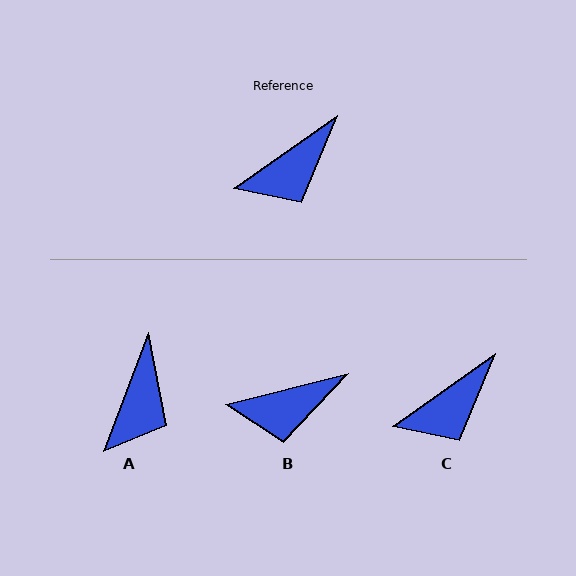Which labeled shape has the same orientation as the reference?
C.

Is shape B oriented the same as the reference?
No, it is off by about 21 degrees.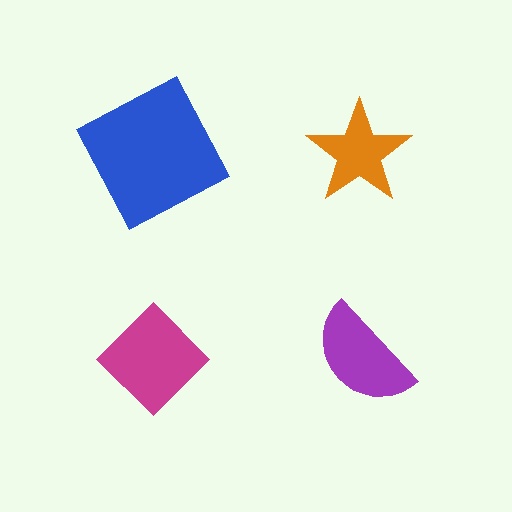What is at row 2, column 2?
A purple semicircle.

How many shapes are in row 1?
2 shapes.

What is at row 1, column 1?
A blue square.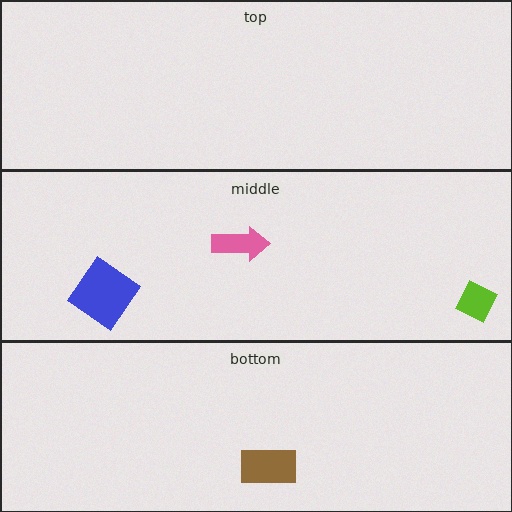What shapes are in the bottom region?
The brown rectangle.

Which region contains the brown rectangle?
The bottom region.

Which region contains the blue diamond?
The middle region.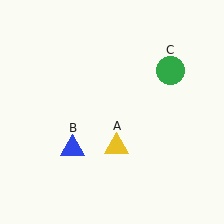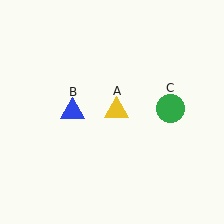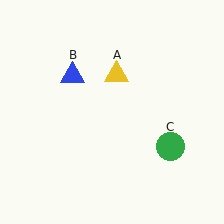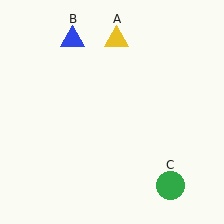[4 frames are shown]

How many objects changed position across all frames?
3 objects changed position: yellow triangle (object A), blue triangle (object B), green circle (object C).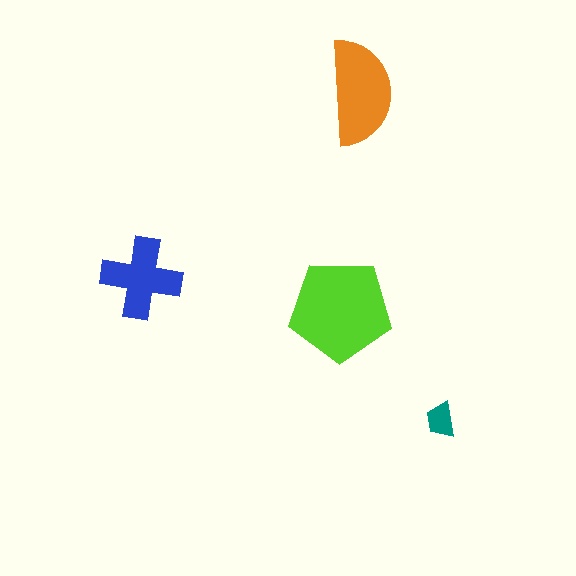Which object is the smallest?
The teal trapezoid.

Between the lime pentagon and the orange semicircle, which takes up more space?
The lime pentagon.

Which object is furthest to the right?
The teal trapezoid is rightmost.